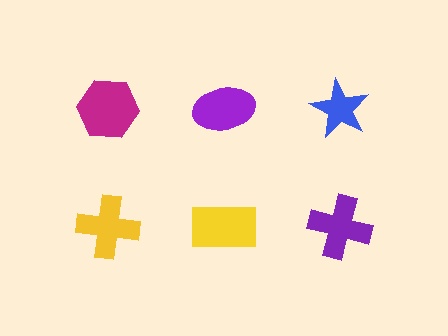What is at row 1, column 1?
A magenta hexagon.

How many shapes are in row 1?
3 shapes.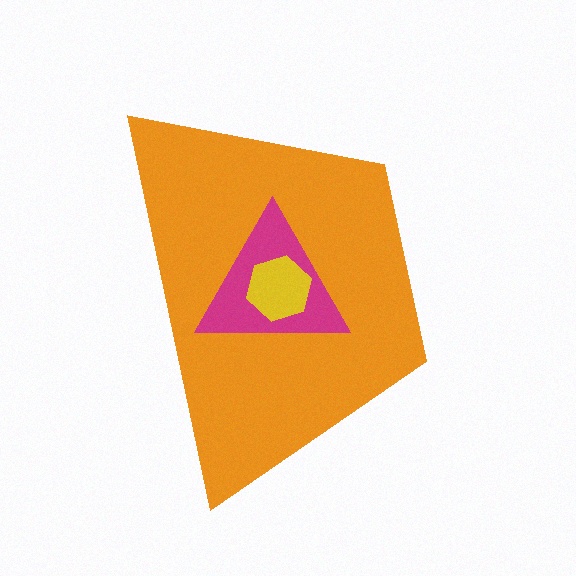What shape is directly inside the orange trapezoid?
The magenta triangle.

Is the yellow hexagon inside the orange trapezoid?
Yes.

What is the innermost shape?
The yellow hexagon.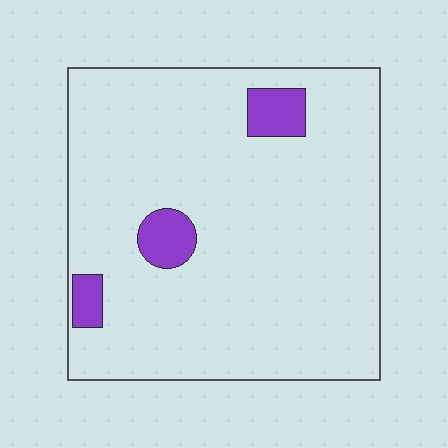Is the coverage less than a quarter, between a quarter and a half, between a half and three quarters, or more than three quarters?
Less than a quarter.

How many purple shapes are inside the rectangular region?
3.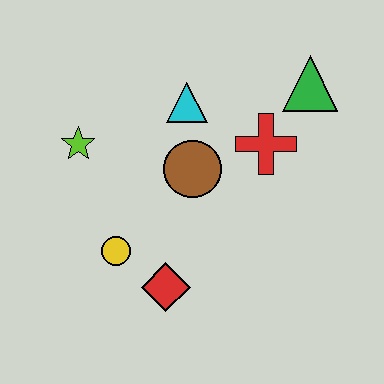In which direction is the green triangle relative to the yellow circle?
The green triangle is to the right of the yellow circle.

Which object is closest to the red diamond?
The yellow circle is closest to the red diamond.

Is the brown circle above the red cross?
No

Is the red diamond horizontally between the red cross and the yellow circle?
Yes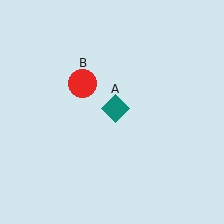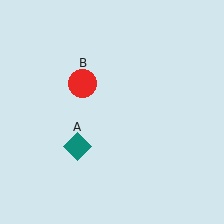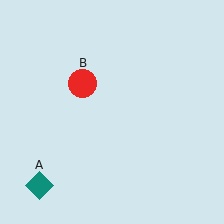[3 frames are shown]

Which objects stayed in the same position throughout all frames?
Red circle (object B) remained stationary.